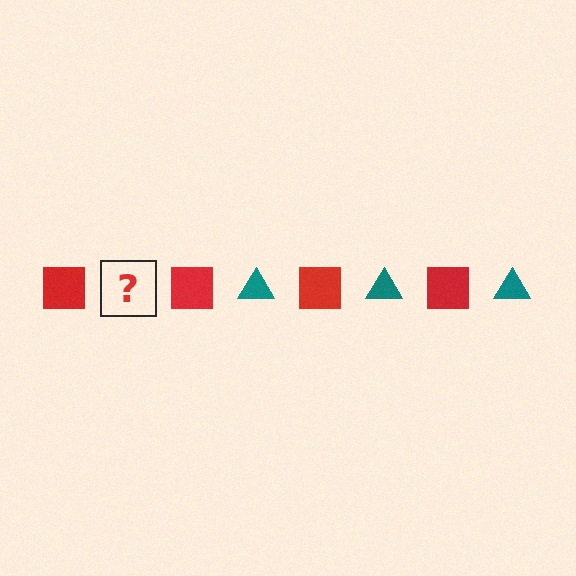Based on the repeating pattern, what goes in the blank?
The blank should be a teal triangle.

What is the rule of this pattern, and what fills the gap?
The rule is that the pattern alternates between red square and teal triangle. The gap should be filled with a teal triangle.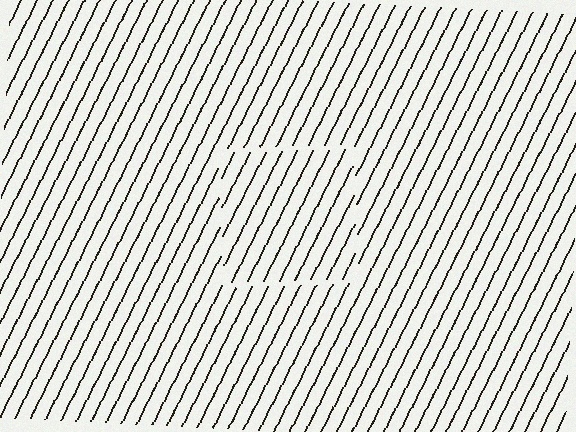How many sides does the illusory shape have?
4 sides — the line-ends trace a square.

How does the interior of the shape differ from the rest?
The interior of the shape contains the same grating, shifted by half a period — the contour is defined by the phase discontinuity where line-ends from the inner and outer gratings abut.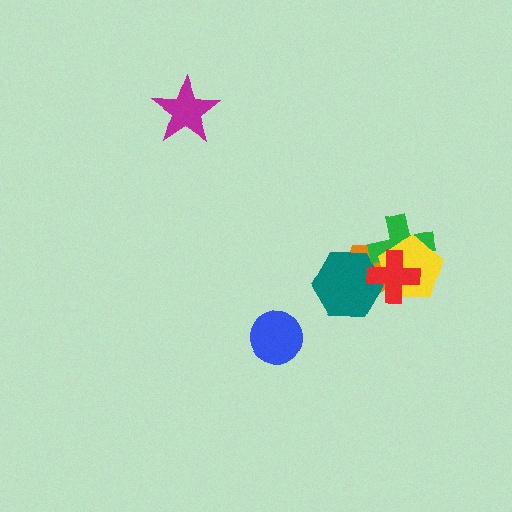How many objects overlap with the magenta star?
0 objects overlap with the magenta star.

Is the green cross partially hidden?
Yes, it is partially covered by another shape.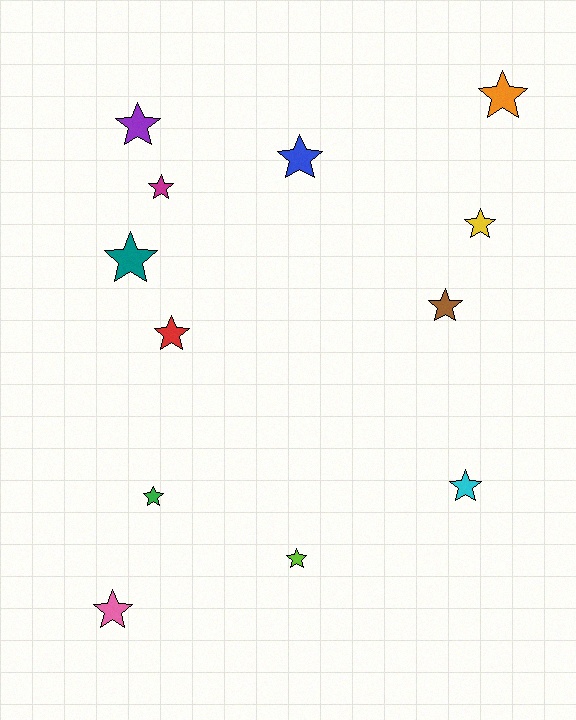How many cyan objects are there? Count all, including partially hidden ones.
There is 1 cyan object.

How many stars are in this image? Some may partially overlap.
There are 12 stars.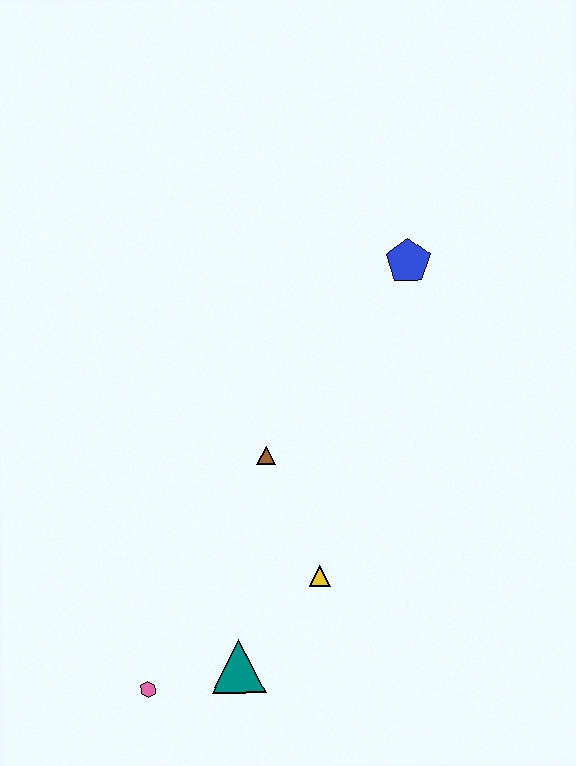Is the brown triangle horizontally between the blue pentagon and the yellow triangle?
No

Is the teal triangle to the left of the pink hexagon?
No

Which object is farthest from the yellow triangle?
The blue pentagon is farthest from the yellow triangle.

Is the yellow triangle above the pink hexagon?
Yes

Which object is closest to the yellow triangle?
The teal triangle is closest to the yellow triangle.